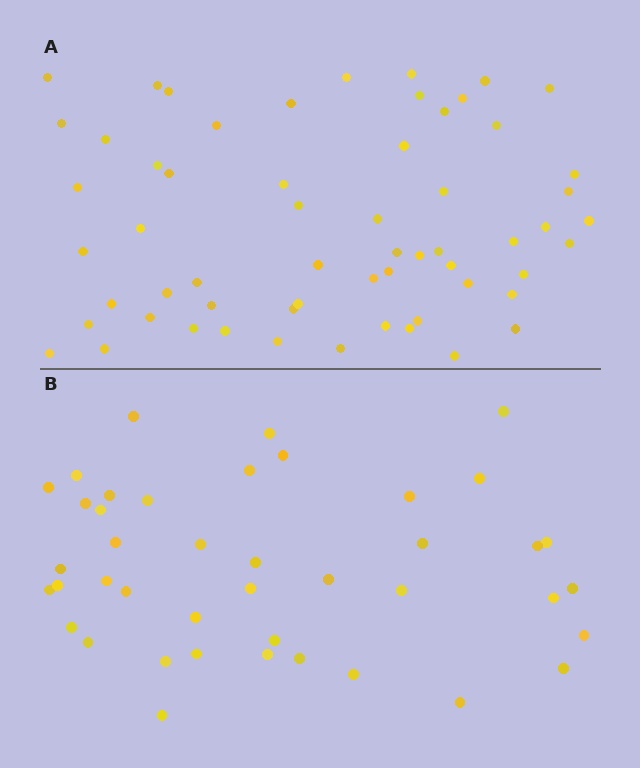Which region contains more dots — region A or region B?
Region A (the top region) has more dots.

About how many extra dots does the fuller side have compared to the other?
Region A has approximately 20 more dots than region B.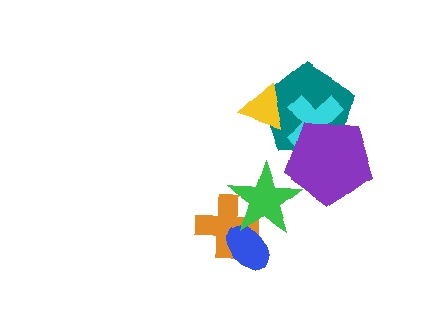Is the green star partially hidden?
Yes, it is partially covered by another shape.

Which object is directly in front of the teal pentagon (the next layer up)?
The cyan cross is directly in front of the teal pentagon.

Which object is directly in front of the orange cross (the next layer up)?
The blue ellipse is directly in front of the orange cross.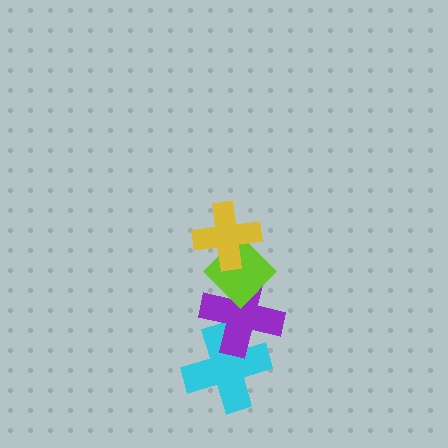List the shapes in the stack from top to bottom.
From top to bottom: the yellow cross, the lime diamond, the purple cross, the cyan cross.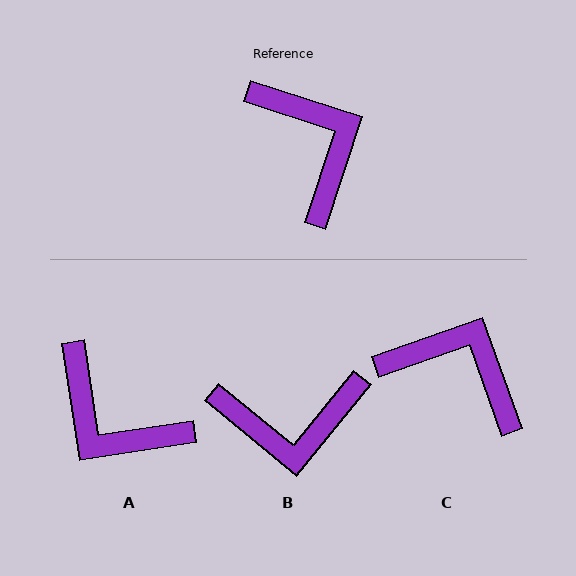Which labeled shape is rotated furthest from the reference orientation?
A, about 153 degrees away.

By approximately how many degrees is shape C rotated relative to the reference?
Approximately 38 degrees counter-clockwise.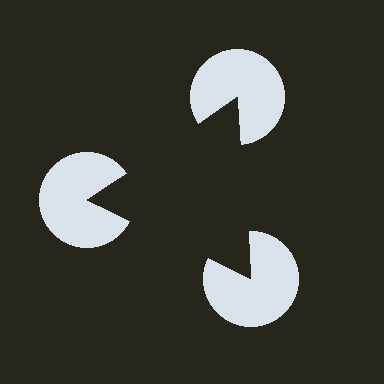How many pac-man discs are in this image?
There are 3 — one at each vertex of the illusory triangle.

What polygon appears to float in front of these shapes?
An illusory triangle — its edges are inferred from the aligned wedge cuts in the pac-man discs, not physically drawn.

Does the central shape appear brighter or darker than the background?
It typically appears slightly darker than the background, even though no actual brightness change is drawn.